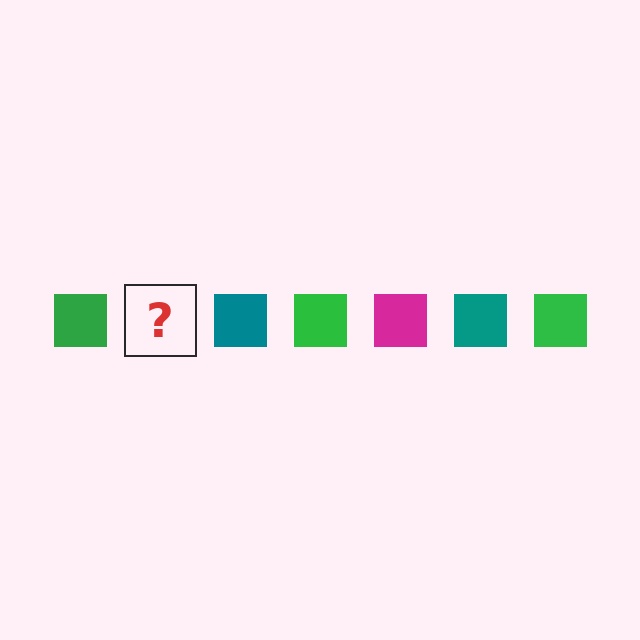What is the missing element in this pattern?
The missing element is a magenta square.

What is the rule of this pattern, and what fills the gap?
The rule is that the pattern cycles through green, magenta, teal squares. The gap should be filled with a magenta square.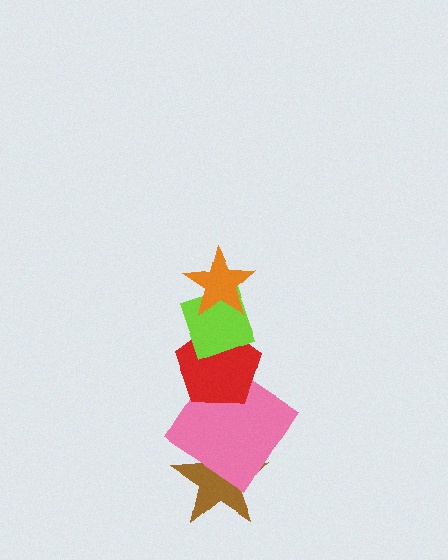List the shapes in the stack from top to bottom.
From top to bottom: the orange star, the lime diamond, the red pentagon, the pink diamond, the brown star.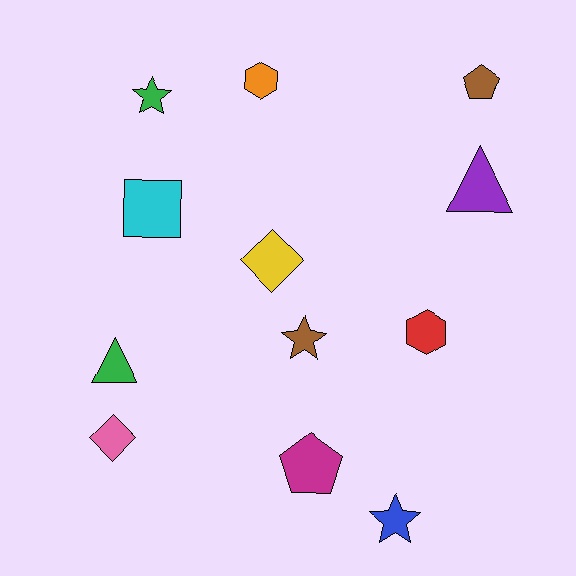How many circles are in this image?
There are no circles.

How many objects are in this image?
There are 12 objects.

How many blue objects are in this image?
There is 1 blue object.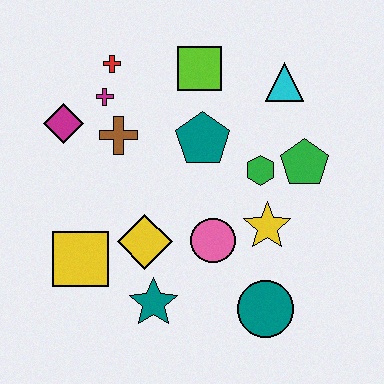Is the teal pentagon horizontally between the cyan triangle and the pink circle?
No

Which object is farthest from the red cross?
The teal circle is farthest from the red cross.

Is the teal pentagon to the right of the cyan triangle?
No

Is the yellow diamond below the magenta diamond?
Yes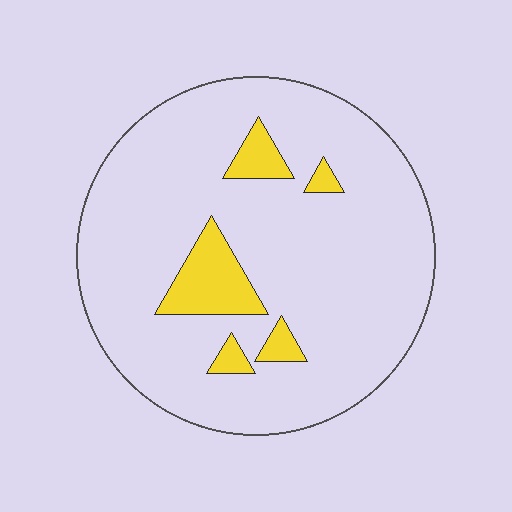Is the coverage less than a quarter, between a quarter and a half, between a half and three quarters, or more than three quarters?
Less than a quarter.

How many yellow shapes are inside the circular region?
5.